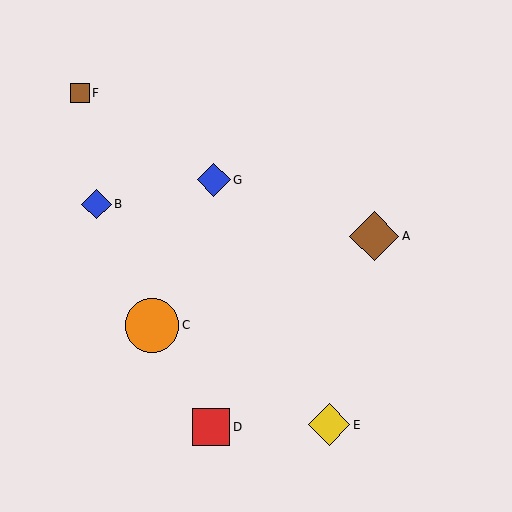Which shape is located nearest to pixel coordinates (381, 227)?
The brown diamond (labeled A) at (374, 236) is nearest to that location.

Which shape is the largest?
The orange circle (labeled C) is the largest.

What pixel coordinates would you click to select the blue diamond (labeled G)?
Click at (214, 180) to select the blue diamond G.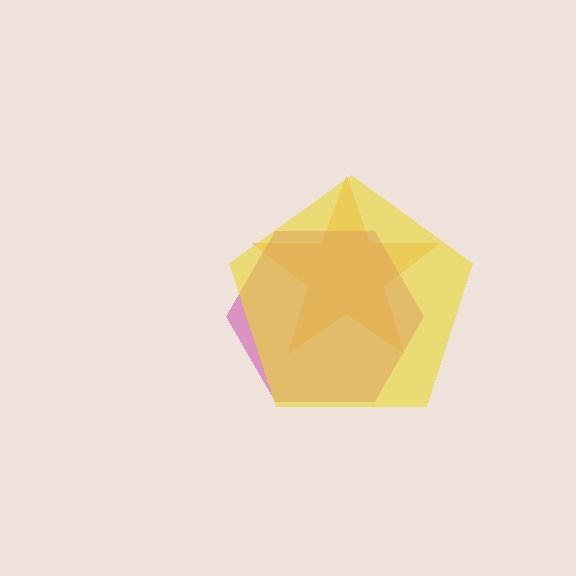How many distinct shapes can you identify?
There are 3 distinct shapes: an orange star, a magenta hexagon, a yellow pentagon.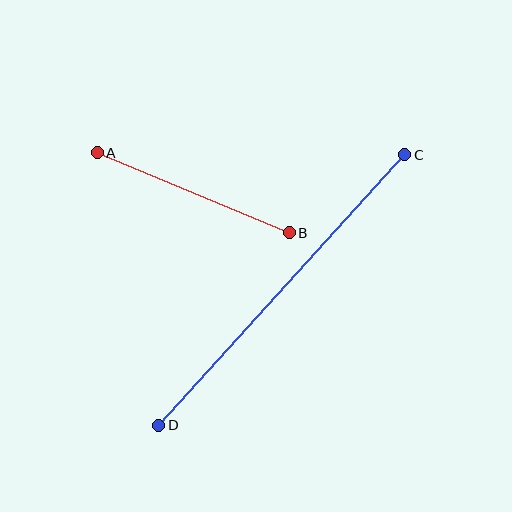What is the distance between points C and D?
The distance is approximately 366 pixels.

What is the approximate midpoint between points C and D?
The midpoint is at approximately (282, 290) pixels.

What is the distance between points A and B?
The distance is approximately 208 pixels.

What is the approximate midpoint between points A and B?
The midpoint is at approximately (193, 193) pixels.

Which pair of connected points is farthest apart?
Points C and D are farthest apart.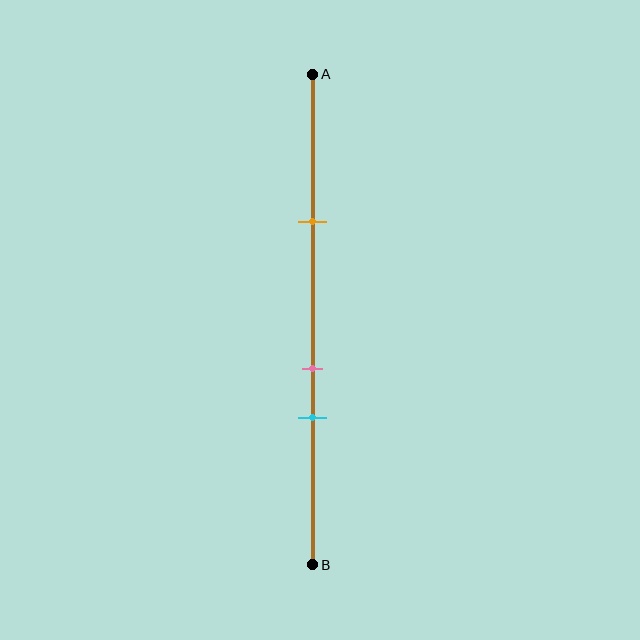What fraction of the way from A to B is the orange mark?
The orange mark is approximately 30% (0.3) of the way from A to B.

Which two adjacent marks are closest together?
The pink and cyan marks are the closest adjacent pair.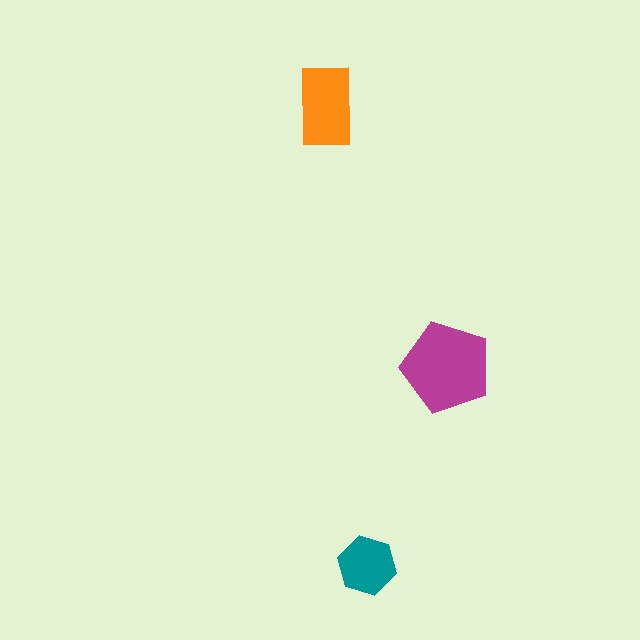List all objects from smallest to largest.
The teal hexagon, the orange rectangle, the magenta pentagon.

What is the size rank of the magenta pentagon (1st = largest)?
1st.